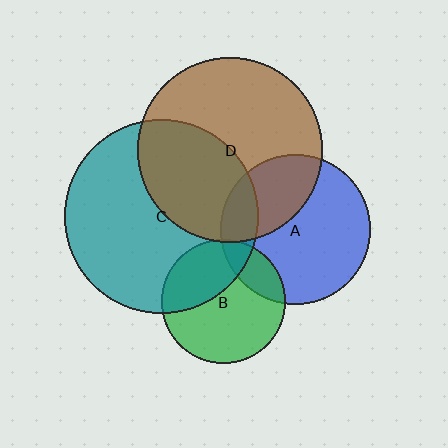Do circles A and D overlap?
Yes.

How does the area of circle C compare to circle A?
Approximately 1.7 times.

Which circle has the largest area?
Circle C (teal).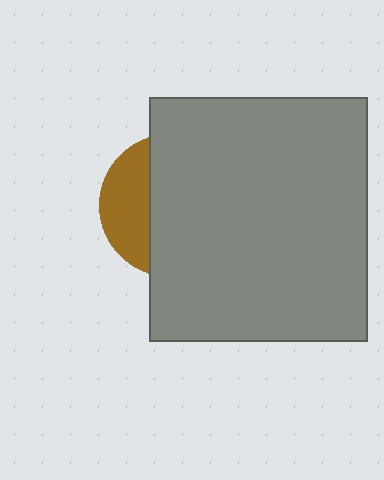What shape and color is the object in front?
The object in front is a gray rectangle.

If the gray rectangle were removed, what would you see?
You would see the complete brown circle.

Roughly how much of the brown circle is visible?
A small part of it is visible (roughly 31%).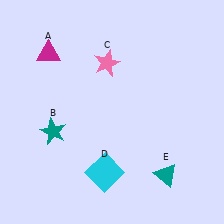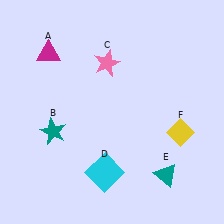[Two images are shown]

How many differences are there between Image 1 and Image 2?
There is 1 difference between the two images.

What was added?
A yellow diamond (F) was added in Image 2.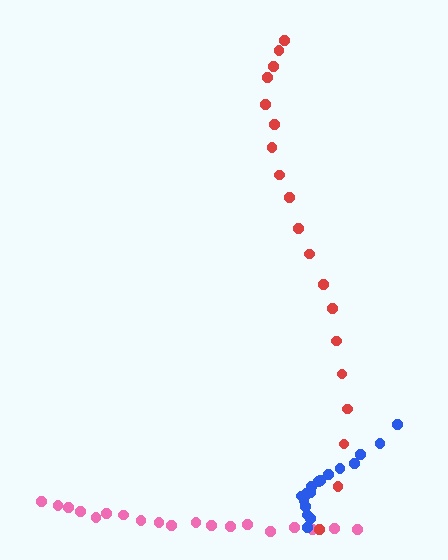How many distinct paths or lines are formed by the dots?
There are 3 distinct paths.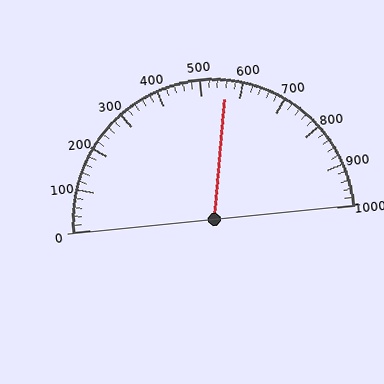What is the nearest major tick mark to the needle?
The nearest major tick mark is 600.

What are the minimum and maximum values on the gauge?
The gauge ranges from 0 to 1000.